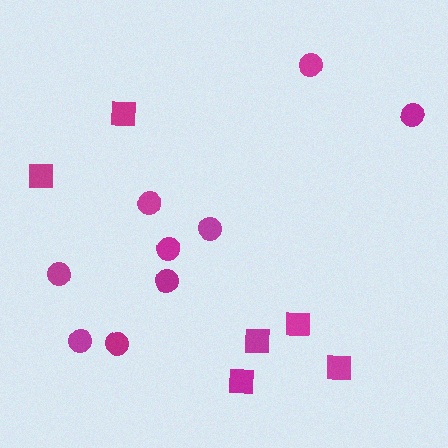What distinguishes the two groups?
There are 2 groups: one group of squares (6) and one group of circles (9).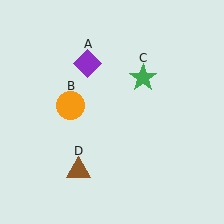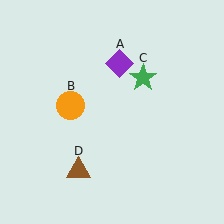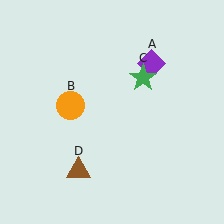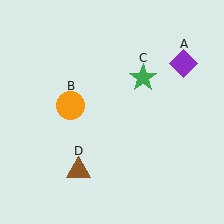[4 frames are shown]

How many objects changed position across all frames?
1 object changed position: purple diamond (object A).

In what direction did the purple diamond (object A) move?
The purple diamond (object A) moved right.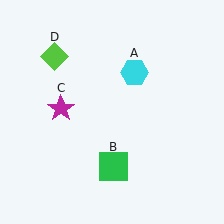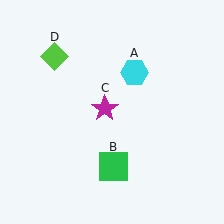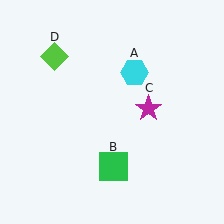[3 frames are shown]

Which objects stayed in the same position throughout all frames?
Cyan hexagon (object A) and green square (object B) and lime diamond (object D) remained stationary.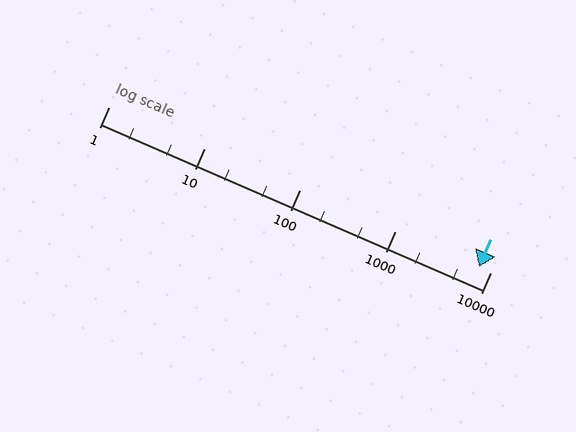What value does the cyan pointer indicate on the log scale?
The pointer indicates approximately 7600.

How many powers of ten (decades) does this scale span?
The scale spans 4 decades, from 1 to 10000.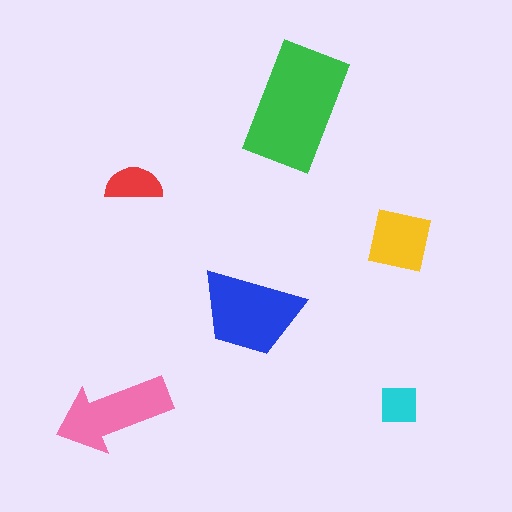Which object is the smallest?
The cyan square.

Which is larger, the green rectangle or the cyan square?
The green rectangle.